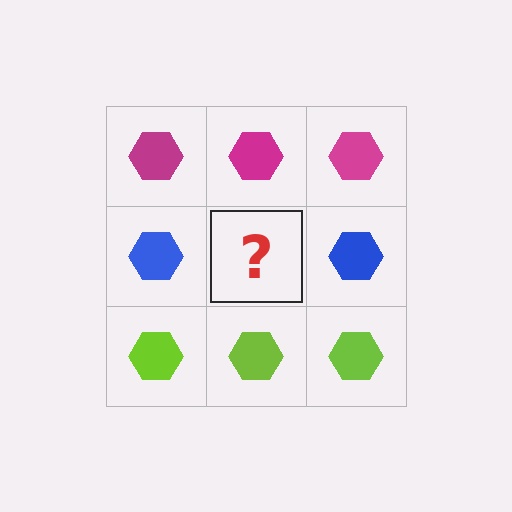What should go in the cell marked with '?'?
The missing cell should contain a blue hexagon.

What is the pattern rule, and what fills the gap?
The rule is that each row has a consistent color. The gap should be filled with a blue hexagon.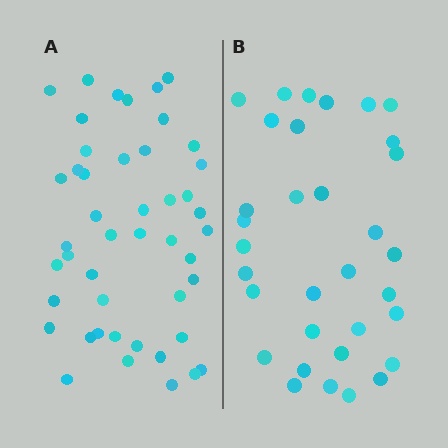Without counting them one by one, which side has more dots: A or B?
Region A (the left region) has more dots.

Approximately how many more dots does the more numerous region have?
Region A has approximately 15 more dots than region B.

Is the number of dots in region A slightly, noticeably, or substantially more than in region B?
Region A has noticeably more, but not dramatically so. The ratio is roughly 1.4 to 1.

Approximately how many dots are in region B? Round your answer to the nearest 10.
About 30 dots. (The exact count is 33, which rounds to 30.)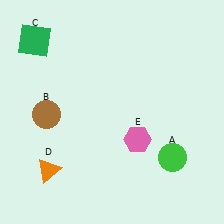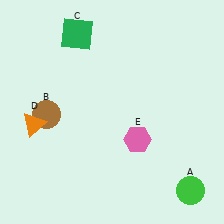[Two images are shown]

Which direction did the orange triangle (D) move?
The orange triangle (D) moved up.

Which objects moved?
The objects that moved are: the green circle (A), the green square (C), the orange triangle (D).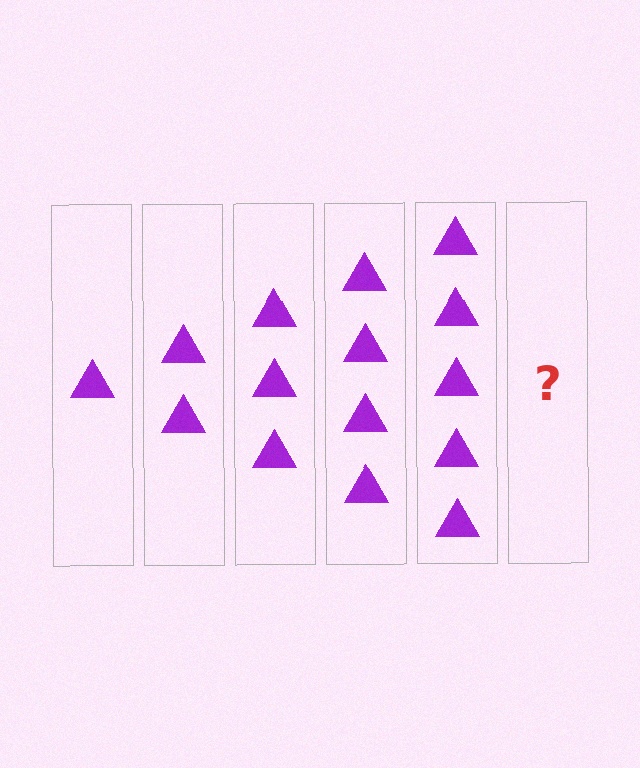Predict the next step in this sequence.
The next step is 6 triangles.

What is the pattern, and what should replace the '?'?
The pattern is that each step adds one more triangle. The '?' should be 6 triangles.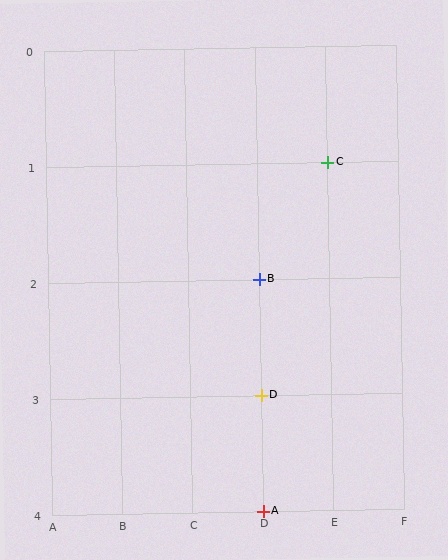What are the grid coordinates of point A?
Point A is at grid coordinates (D, 4).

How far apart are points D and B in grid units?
Points D and B are 1 row apart.